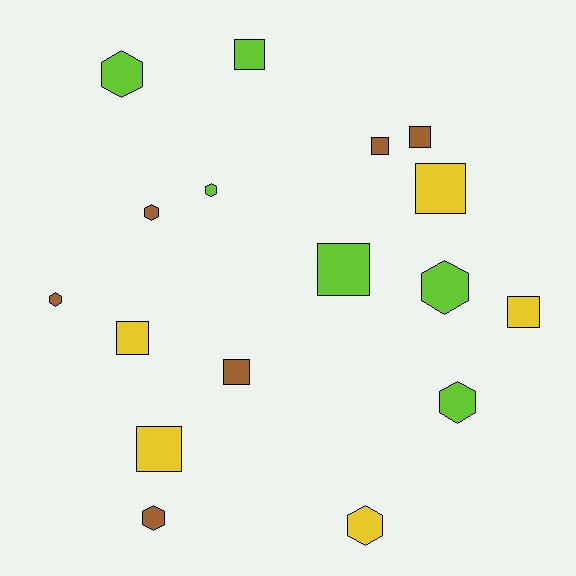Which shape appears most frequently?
Square, with 9 objects.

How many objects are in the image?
There are 17 objects.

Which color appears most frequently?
Lime, with 6 objects.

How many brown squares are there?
There are 3 brown squares.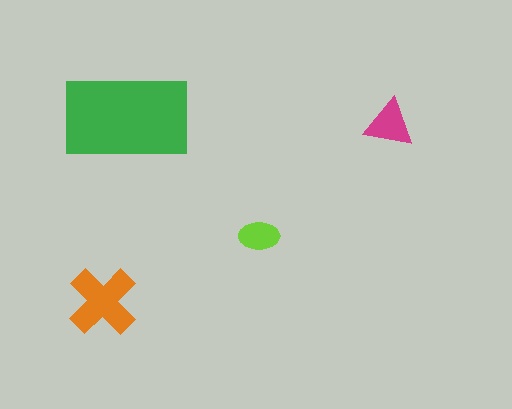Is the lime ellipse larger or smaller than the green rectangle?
Smaller.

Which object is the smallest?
The lime ellipse.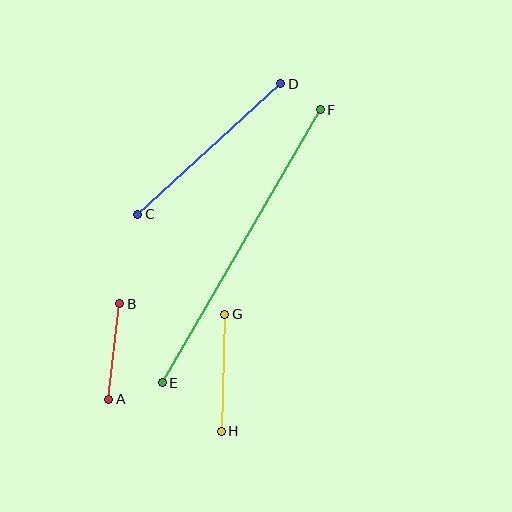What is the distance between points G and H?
The distance is approximately 117 pixels.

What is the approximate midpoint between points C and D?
The midpoint is at approximately (209, 149) pixels.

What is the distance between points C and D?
The distance is approximately 194 pixels.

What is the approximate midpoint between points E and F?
The midpoint is at approximately (241, 246) pixels.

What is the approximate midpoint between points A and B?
The midpoint is at approximately (114, 352) pixels.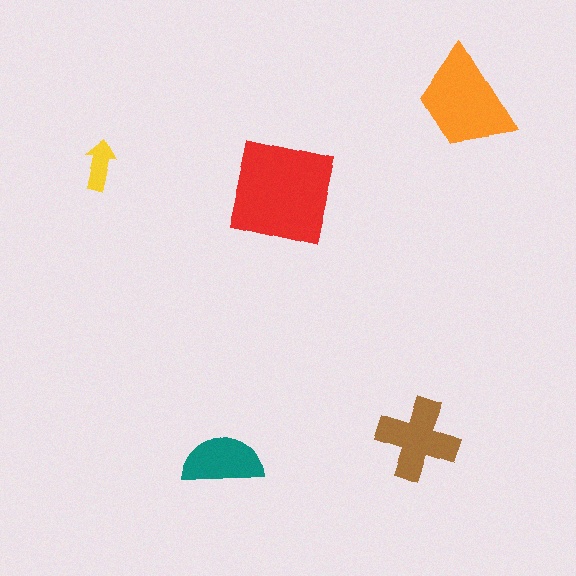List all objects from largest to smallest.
The red square, the orange trapezoid, the brown cross, the teal semicircle, the yellow arrow.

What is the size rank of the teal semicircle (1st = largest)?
4th.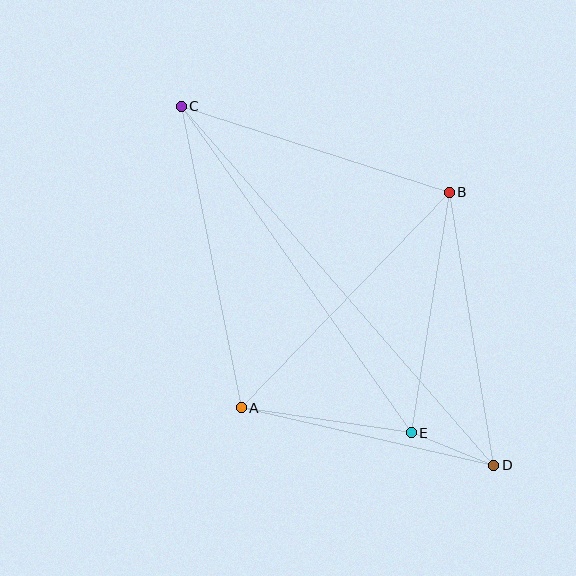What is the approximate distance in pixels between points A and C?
The distance between A and C is approximately 307 pixels.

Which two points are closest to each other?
Points D and E are closest to each other.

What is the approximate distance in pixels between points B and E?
The distance between B and E is approximately 243 pixels.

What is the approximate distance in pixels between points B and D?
The distance between B and D is approximately 276 pixels.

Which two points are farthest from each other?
Points C and D are farthest from each other.